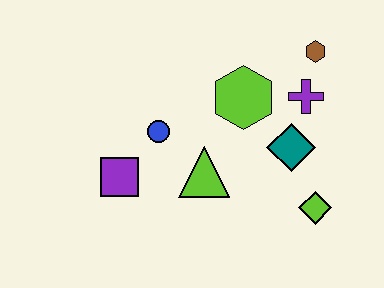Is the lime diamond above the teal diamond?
No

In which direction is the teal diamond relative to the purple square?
The teal diamond is to the right of the purple square.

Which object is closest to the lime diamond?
The teal diamond is closest to the lime diamond.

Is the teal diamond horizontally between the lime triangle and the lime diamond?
Yes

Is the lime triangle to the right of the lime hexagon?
No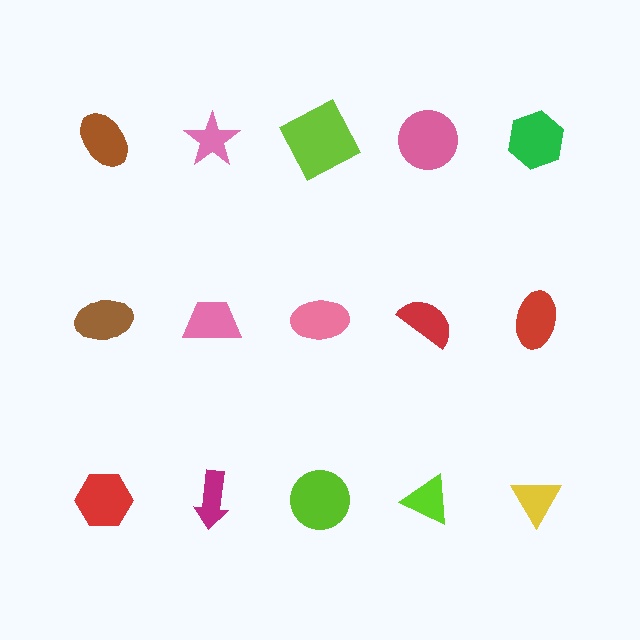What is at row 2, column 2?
A pink trapezoid.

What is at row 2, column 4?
A red semicircle.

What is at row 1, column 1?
A brown ellipse.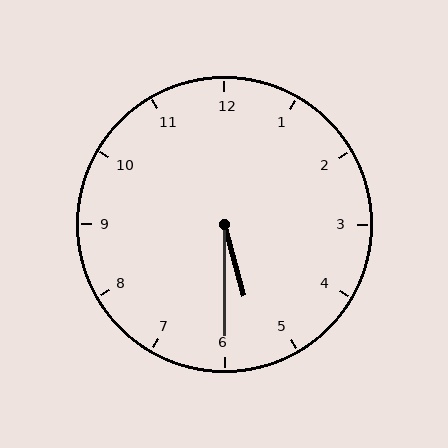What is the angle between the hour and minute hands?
Approximately 15 degrees.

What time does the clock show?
5:30.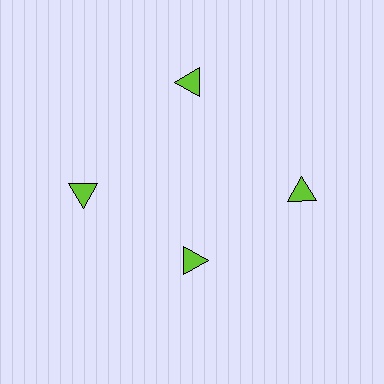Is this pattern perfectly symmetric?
No. The 4 lime triangles are arranged in a ring, but one element near the 6 o'clock position is pulled inward toward the center, breaking the 4-fold rotational symmetry.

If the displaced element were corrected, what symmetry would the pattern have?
It would have 4-fold rotational symmetry — the pattern would map onto itself every 90 degrees.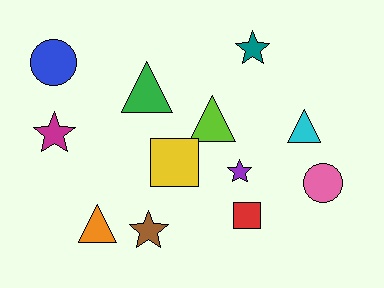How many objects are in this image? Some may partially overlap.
There are 12 objects.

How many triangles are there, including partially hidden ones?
There are 4 triangles.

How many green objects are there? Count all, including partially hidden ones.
There is 1 green object.